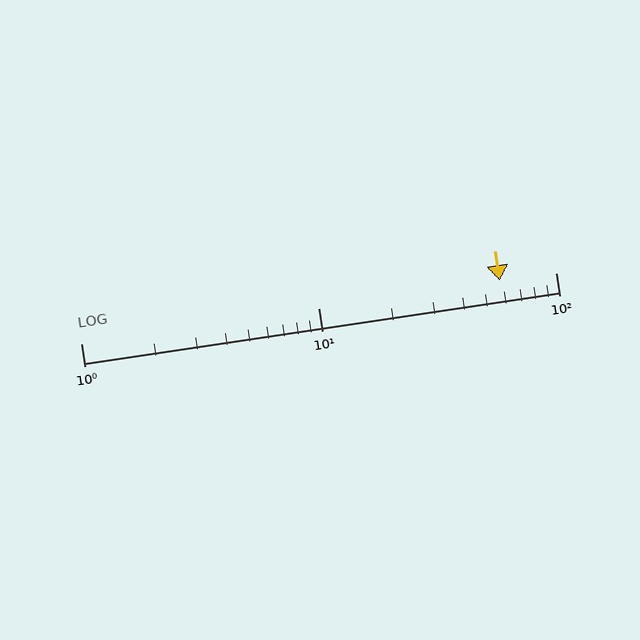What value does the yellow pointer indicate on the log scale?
The pointer indicates approximately 58.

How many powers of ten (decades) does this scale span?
The scale spans 2 decades, from 1 to 100.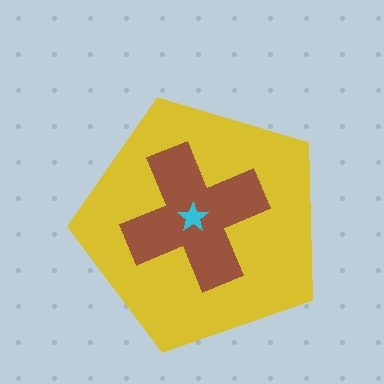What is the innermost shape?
The cyan star.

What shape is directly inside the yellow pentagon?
The brown cross.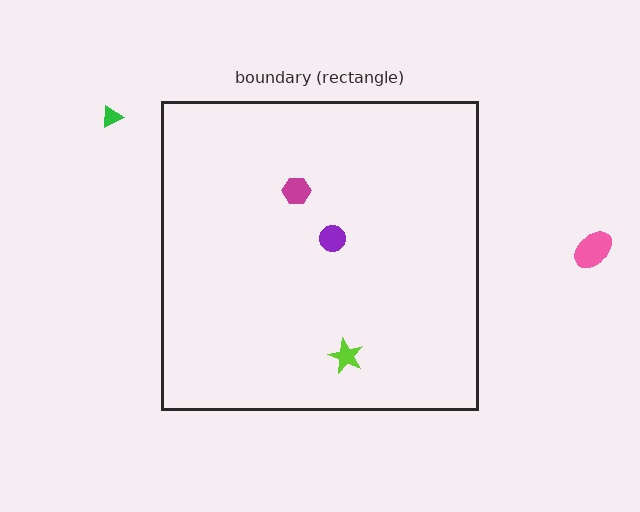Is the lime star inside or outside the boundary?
Inside.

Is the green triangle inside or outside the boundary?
Outside.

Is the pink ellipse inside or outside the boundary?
Outside.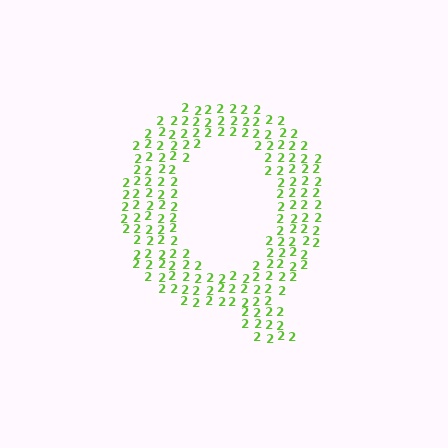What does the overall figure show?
The overall figure shows the letter Q.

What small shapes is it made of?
It is made of small digit 2's.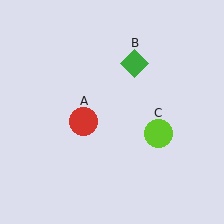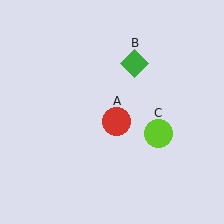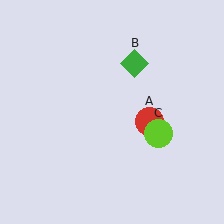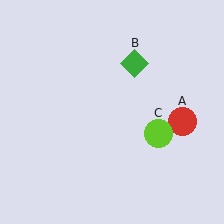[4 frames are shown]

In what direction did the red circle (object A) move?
The red circle (object A) moved right.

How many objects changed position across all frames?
1 object changed position: red circle (object A).